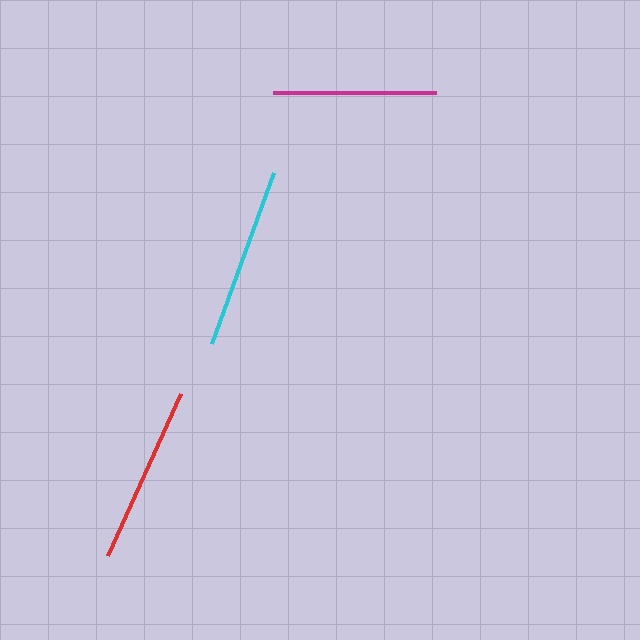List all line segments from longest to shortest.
From longest to shortest: cyan, red, magenta.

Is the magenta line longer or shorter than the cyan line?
The cyan line is longer than the magenta line.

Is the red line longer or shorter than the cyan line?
The cyan line is longer than the red line.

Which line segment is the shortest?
The magenta line is the shortest at approximately 163 pixels.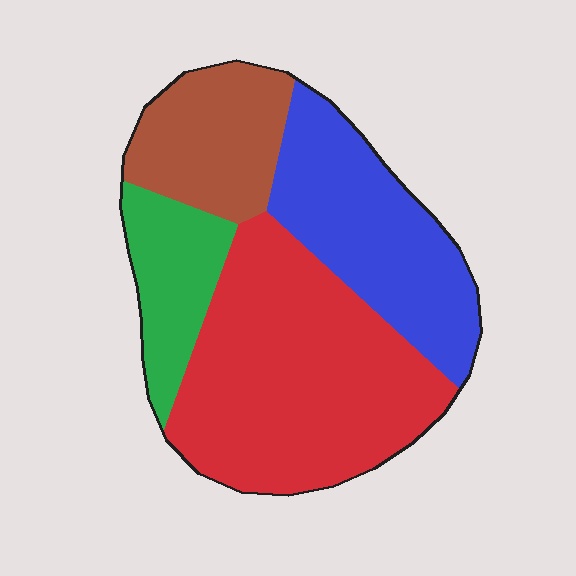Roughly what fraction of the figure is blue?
Blue covers 26% of the figure.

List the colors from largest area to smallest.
From largest to smallest: red, blue, brown, green.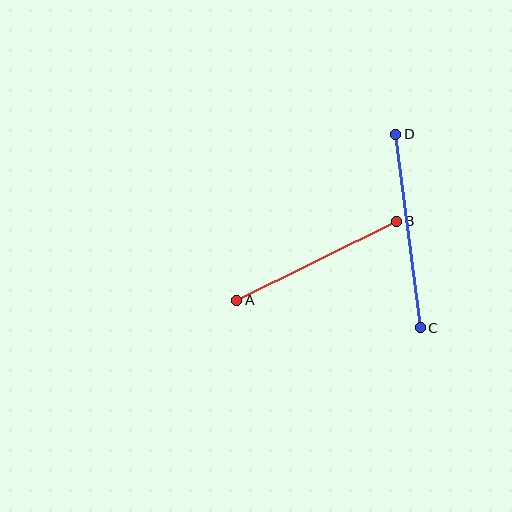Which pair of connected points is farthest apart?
Points C and D are farthest apart.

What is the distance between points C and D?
The distance is approximately 195 pixels.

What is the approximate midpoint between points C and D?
The midpoint is at approximately (408, 231) pixels.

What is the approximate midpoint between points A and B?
The midpoint is at approximately (317, 261) pixels.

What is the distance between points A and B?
The distance is approximately 178 pixels.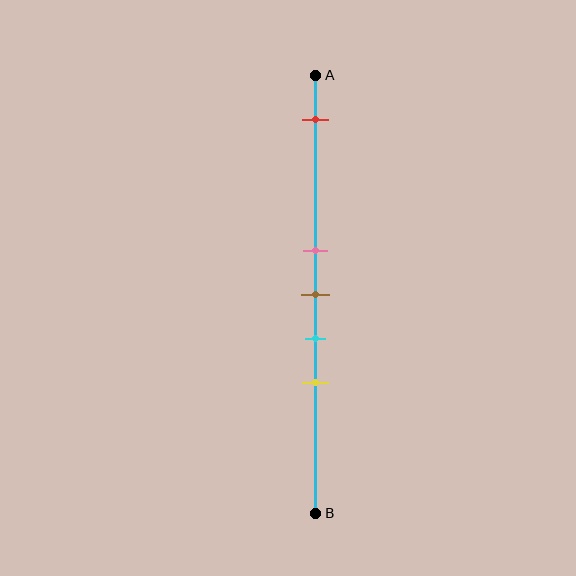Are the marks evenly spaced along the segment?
No, the marks are not evenly spaced.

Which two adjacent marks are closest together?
The pink and brown marks are the closest adjacent pair.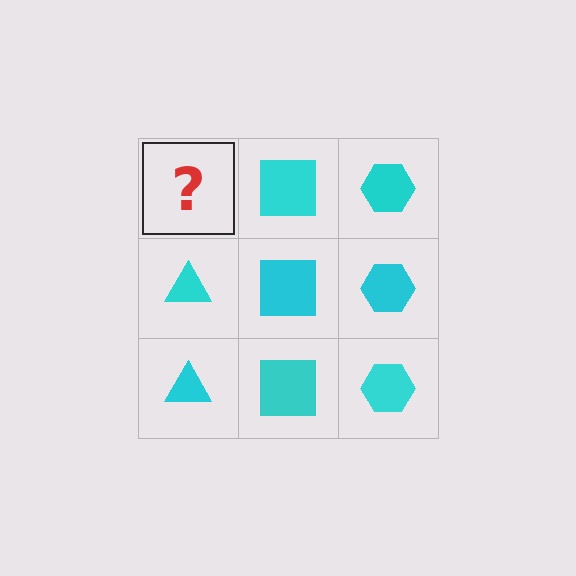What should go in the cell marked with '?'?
The missing cell should contain a cyan triangle.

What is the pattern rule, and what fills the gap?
The rule is that each column has a consistent shape. The gap should be filled with a cyan triangle.